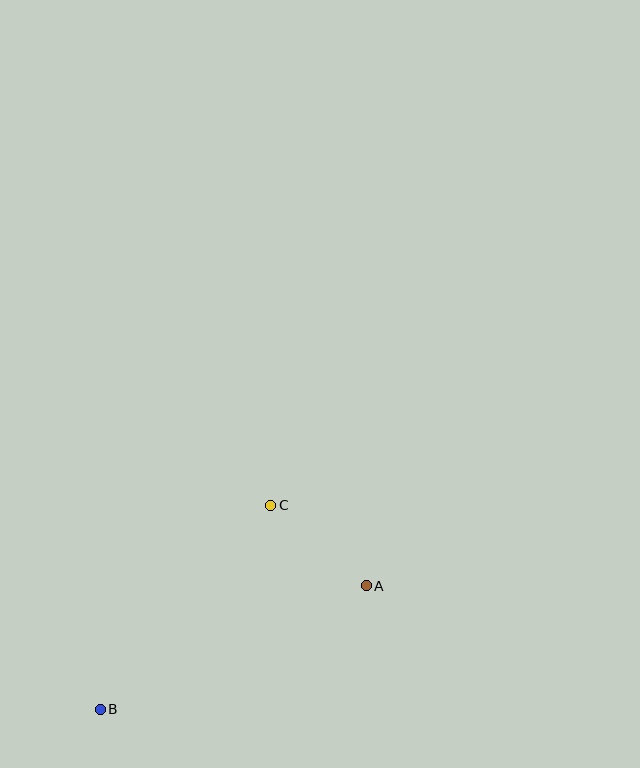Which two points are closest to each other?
Points A and C are closest to each other.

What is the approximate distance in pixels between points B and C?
The distance between B and C is approximately 266 pixels.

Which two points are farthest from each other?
Points A and B are farthest from each other.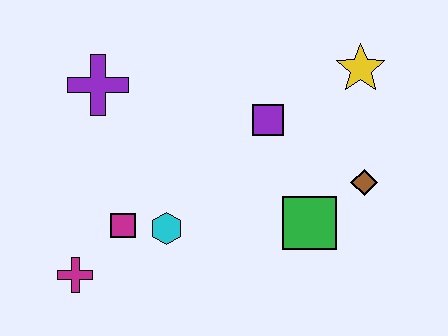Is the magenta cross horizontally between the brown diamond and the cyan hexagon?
No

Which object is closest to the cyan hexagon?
The magenta square is closest to the cyan hexagon.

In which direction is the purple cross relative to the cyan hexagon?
The purple cross is above the cyan hexagon.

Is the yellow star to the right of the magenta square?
Yes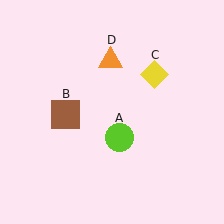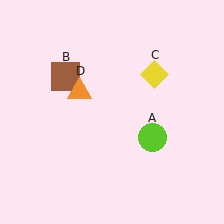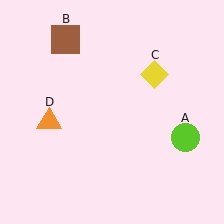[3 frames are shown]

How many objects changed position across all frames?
3 objects changed position: lime circle (object A), brown square (object B), orange triangle (object D).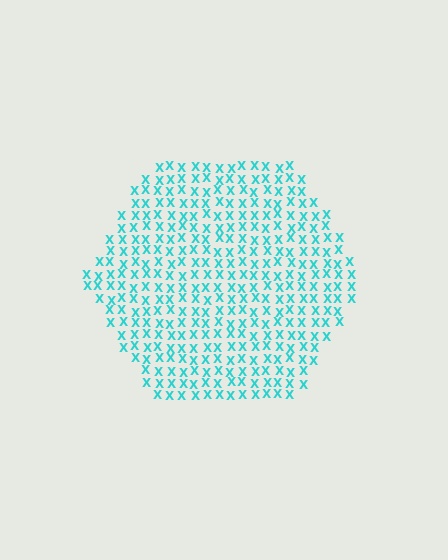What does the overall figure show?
The overall figure shows a hexagon.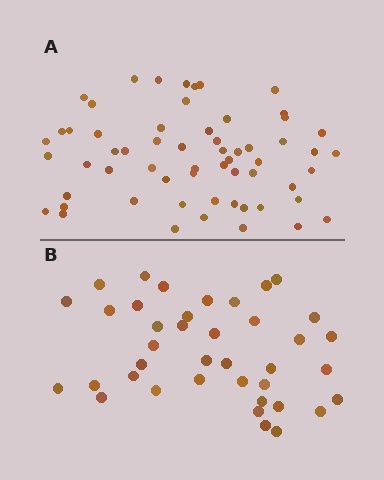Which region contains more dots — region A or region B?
Region A (the top region) has more dots.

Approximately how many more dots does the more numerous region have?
Region A has approximately 20 more dots than region B.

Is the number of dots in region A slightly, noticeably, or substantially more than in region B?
Region A has substantially more. The ratio is roughly 1.5 to 1.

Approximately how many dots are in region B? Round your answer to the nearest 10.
About 40 dots. (The exact count is 39, which rounds to 40.)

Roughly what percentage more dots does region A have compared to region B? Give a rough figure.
About 55% more.